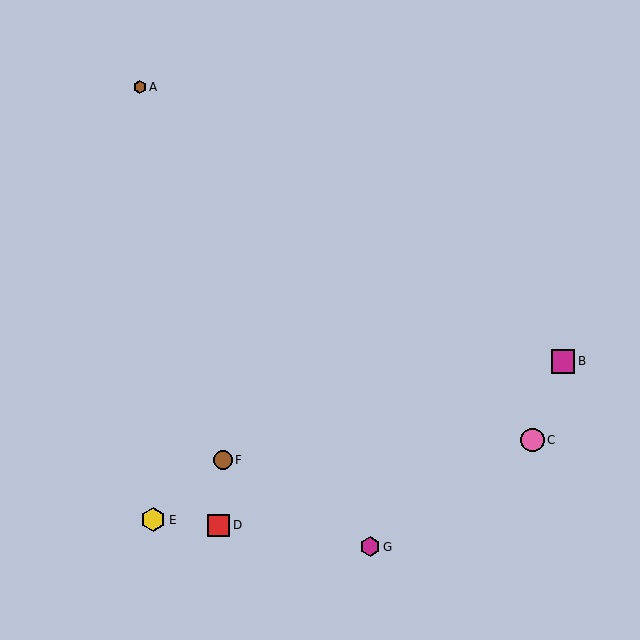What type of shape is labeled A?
Shape A is a brown hexagon.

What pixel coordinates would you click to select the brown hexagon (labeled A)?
Click at (140, 87) to select the brown hexagon A.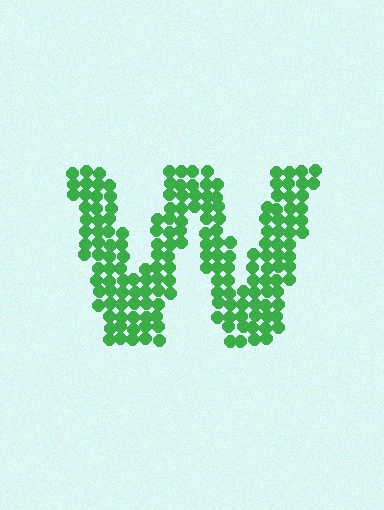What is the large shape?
The large shape is the letter W.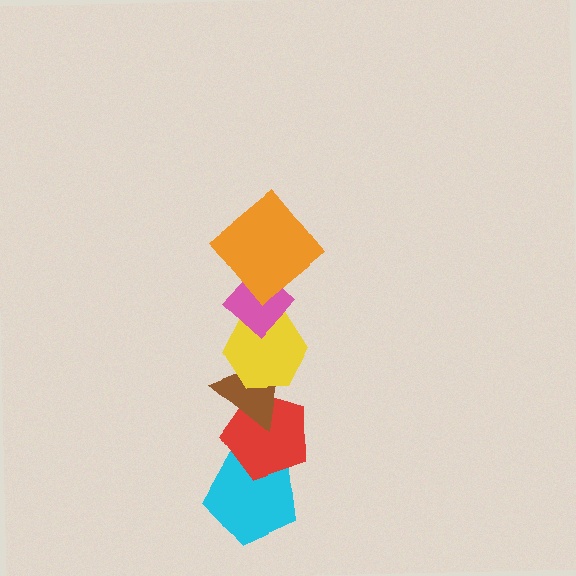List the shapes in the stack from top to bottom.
From top to bottom: the orange diamond, the pink diamond, the yellow hexagon, the brown triangle, the red pentagon, the cyan pentagon.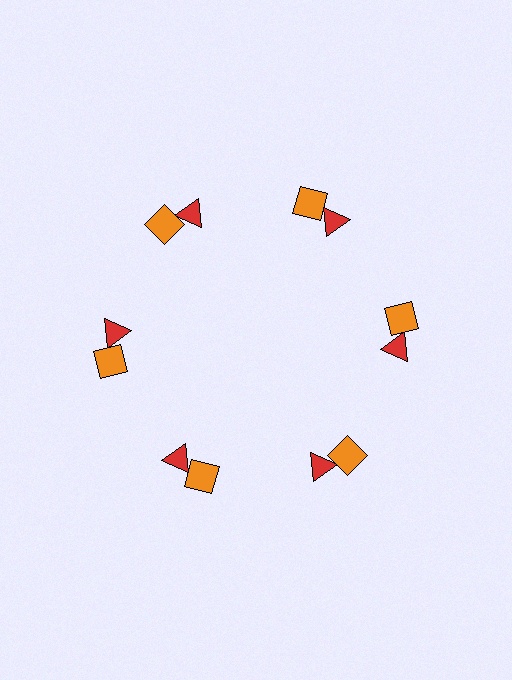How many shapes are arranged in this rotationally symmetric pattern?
There are 12 shapes, arranged in 6 groups of 2.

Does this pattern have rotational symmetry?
Yes, this pattern has 6-fold rotational symmetry. It looks the same after rotating 60 degrees around the center.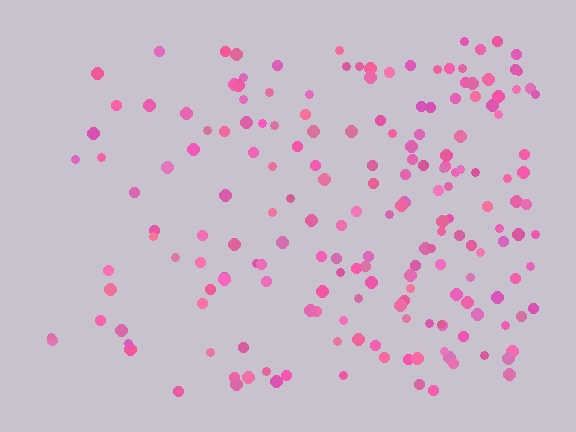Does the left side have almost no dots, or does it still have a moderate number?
Still a moderate number, just noticeably fewer than the right.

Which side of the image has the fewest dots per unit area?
The left.